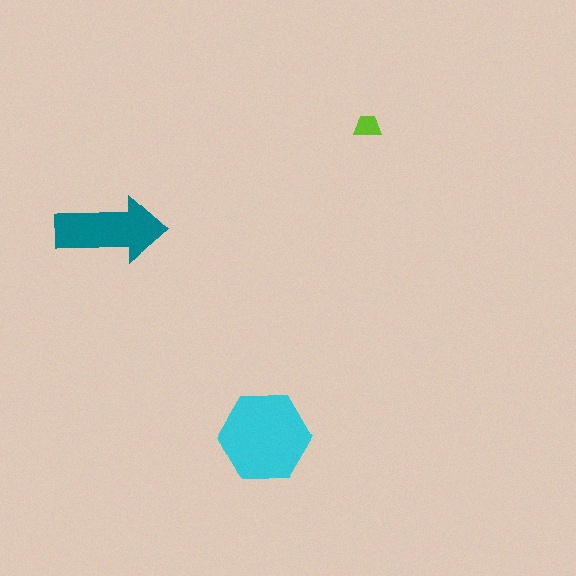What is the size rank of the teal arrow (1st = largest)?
2nd.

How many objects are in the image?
There are 3 objects in the image.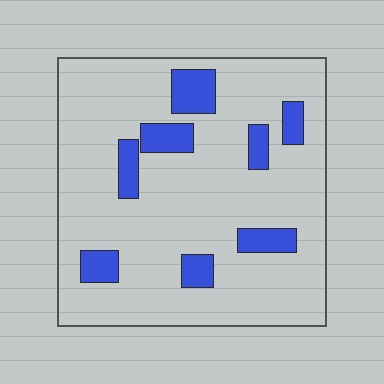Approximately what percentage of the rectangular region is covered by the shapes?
Approximately 15%.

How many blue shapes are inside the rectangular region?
8.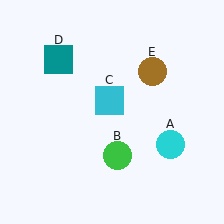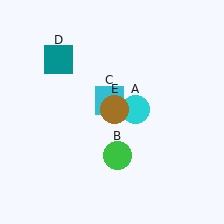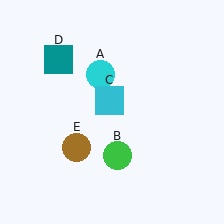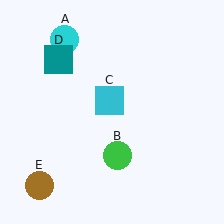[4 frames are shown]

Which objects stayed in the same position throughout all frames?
Green circle (object B) and cyan square (object C) and teal square (object D) remained stationary.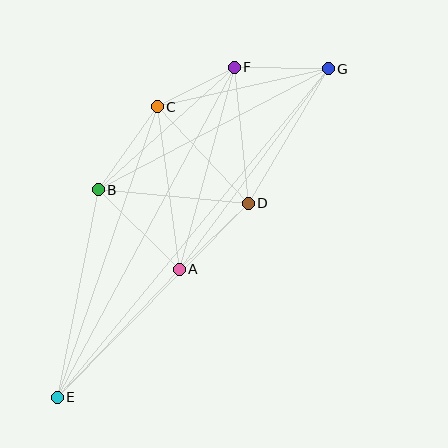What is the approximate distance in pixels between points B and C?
The distance between B and C is approximately 102 pixels.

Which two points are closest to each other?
Points C and F are closest to each other.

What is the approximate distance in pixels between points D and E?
The distance between D and E is approximately 273 pixels.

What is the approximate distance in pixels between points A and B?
The distance between A and B is approximately 114 pixels.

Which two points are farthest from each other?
Points E and G are farthest from each other.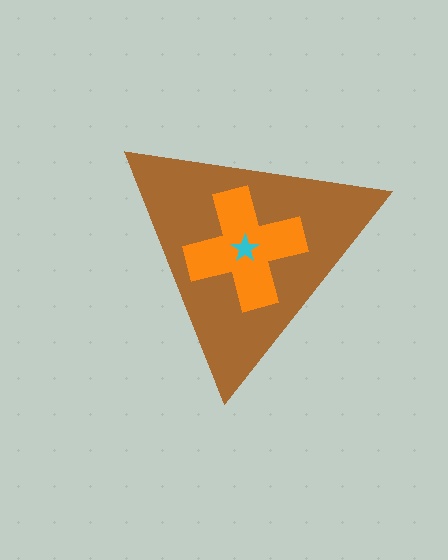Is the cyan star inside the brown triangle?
Yes.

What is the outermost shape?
The brown triangle.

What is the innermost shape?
The cyan star.